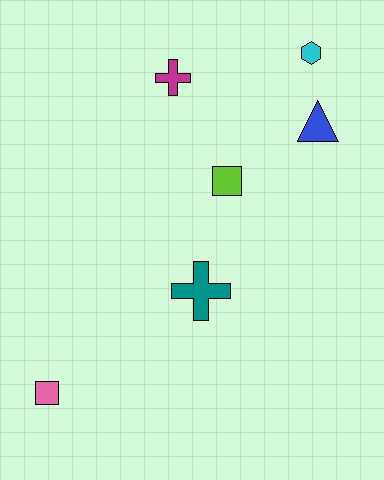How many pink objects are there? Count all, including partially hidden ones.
There is 1 pink object.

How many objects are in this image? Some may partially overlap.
There are 6 objects.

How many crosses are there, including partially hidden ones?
There are 2 crosses.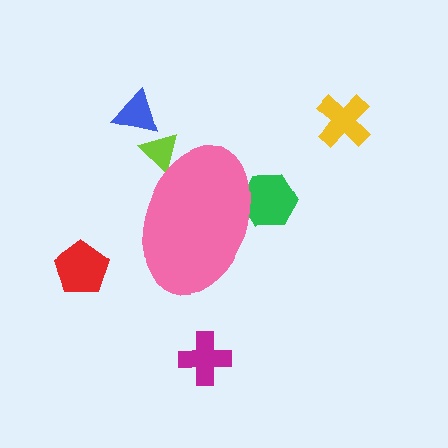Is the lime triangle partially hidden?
Yes, the lime triangle is partially hidden behind the pink ellipse.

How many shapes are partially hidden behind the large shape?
2 shapes are partially hidden.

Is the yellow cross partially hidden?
No, the yellow cross is fully visible.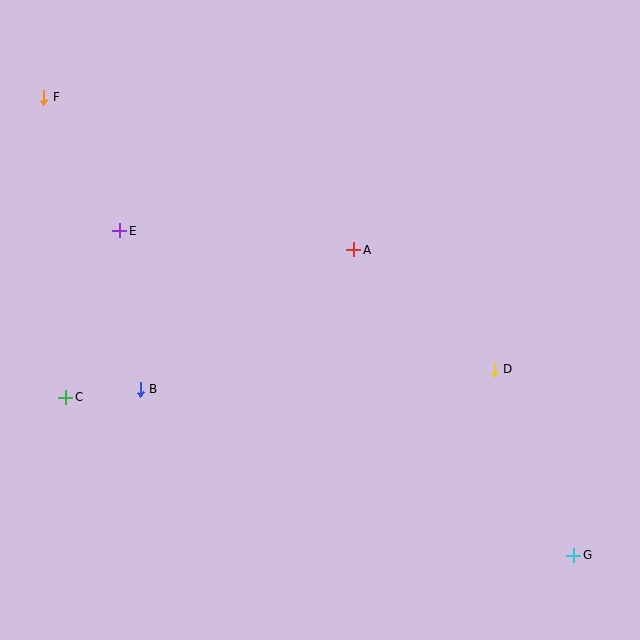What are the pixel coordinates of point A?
Point A is at (354, 250).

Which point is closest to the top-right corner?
Point A is closest to the top-right corner.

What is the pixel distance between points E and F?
The distance between E and F is 153 pixels.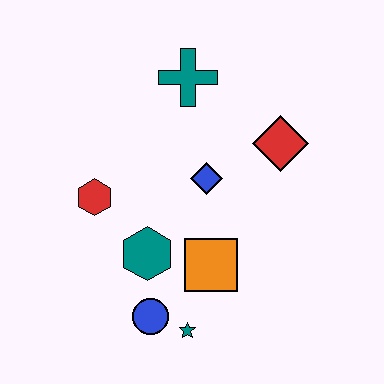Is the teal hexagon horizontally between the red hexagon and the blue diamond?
Yes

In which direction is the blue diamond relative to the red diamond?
The blue diamond is to the left of the red diamond.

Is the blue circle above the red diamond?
No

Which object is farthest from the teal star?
The teal cross is farthest from the teal star.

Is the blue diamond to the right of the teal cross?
Yes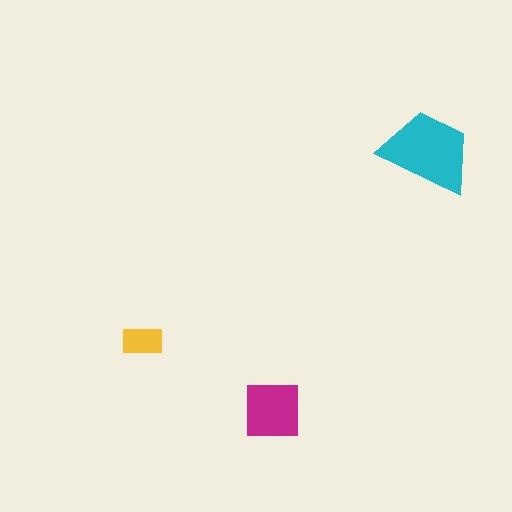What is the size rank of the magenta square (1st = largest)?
2nd.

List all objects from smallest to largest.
The yellow rectangle, the magenta square, the cyan trapezoid.